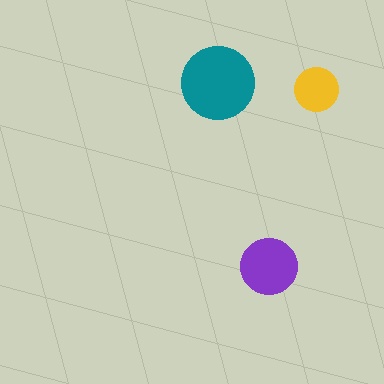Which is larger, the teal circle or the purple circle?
The teal one.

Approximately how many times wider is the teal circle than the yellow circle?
About 1.5 times wider.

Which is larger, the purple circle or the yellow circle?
The purple one.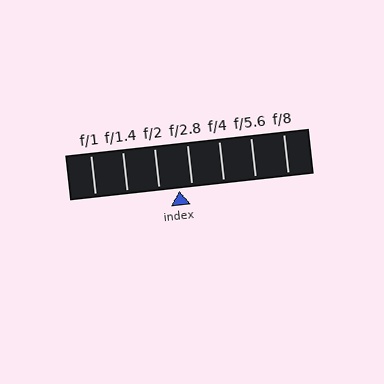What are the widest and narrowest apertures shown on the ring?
The widest aperture shown is f/1 and the narrowest is f/8.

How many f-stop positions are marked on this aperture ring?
There are 7 f-stop positions marked.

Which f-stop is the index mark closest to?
The index mark is closest to f/2.8.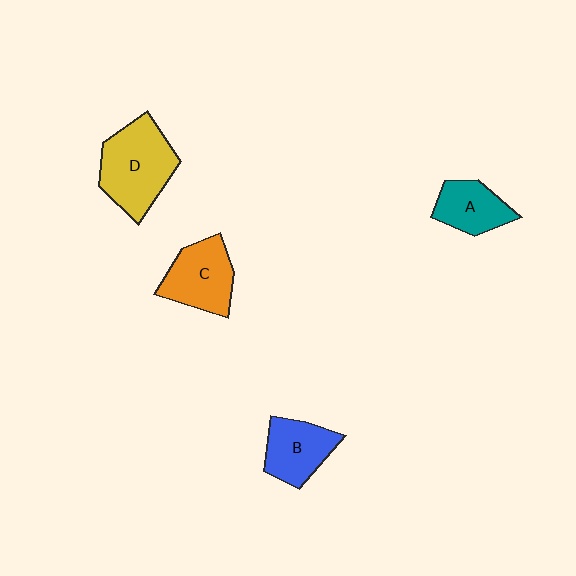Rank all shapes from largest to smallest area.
From largest to smallest: D (yellow), C (orange), B (blue), A (teal).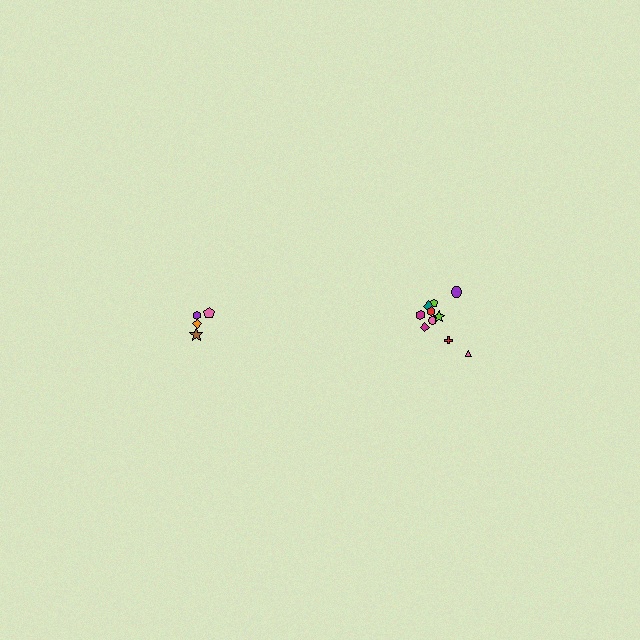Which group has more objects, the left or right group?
The right group.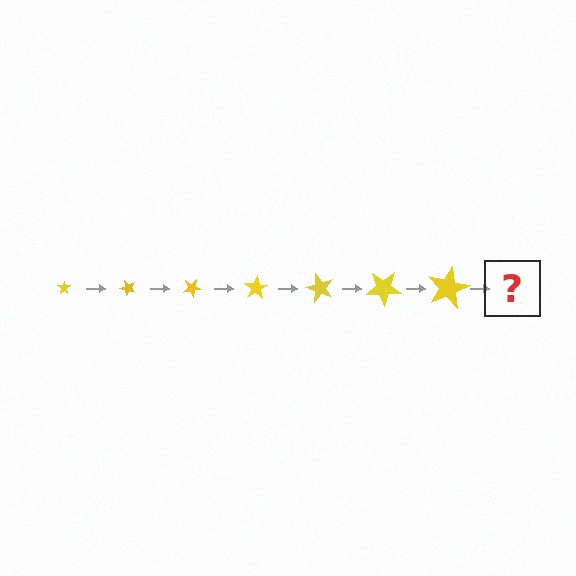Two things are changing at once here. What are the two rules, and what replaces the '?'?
The two rules are that the star grows larger each step and it rotates 50 degrees each step. The '?' should be a star, larger than the previous one and rotated 350 degrees from the start.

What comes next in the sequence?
The next element should be a star, larger than the previous one and rotated 350 degrees from the start.